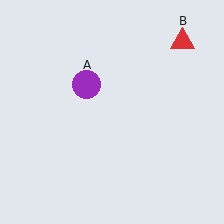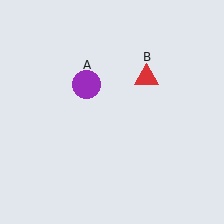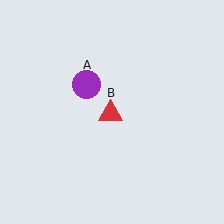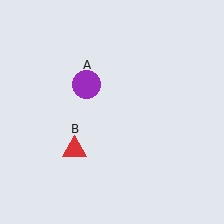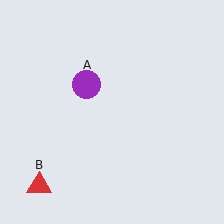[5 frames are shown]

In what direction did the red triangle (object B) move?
The red triangle (object B) moved down and to the left.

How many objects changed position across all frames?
1 object changed position: red triangle (object B).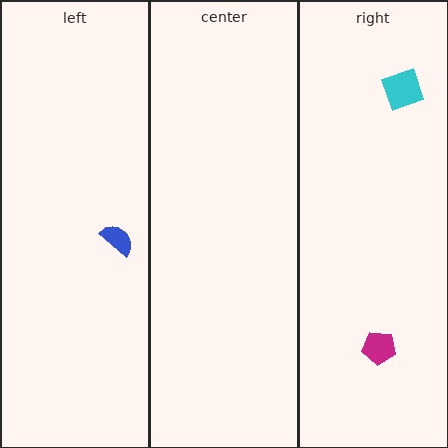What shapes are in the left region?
The blue semicircle.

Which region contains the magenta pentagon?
The right region.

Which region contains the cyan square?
The right region.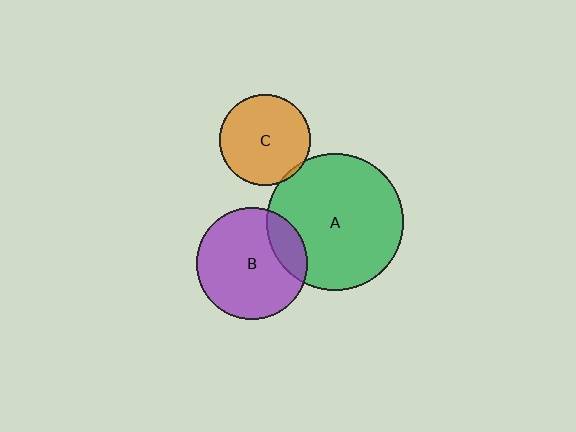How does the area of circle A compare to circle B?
Approximately 1.5 times.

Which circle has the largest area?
Circle A (green).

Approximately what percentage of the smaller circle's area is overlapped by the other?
Approximately 20%.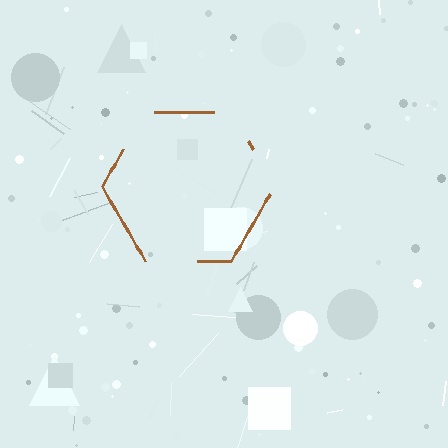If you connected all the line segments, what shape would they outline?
They would outline a hexagon.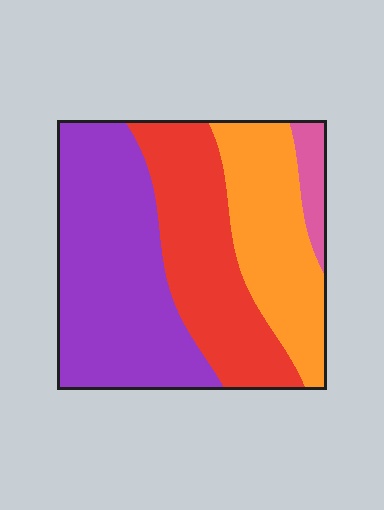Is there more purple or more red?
Purple.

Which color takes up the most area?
Purple, at roughly 40%.